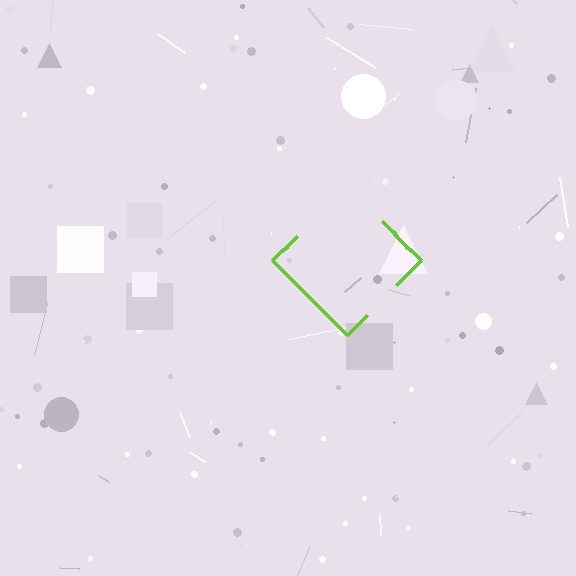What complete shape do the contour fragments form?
The contour fragments form a diamond.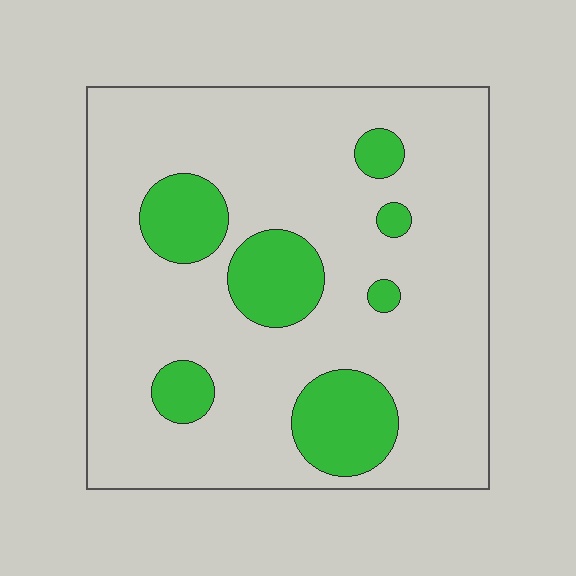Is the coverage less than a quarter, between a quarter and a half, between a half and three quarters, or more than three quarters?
Less than a quarter.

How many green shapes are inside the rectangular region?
7.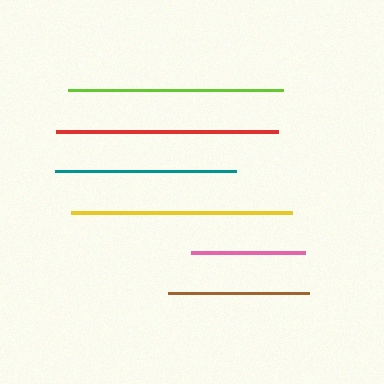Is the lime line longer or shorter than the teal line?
The lime line is longer than the teal line.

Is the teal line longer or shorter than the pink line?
The teal line is longer than the pink line.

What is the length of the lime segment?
The lime segment is approximately 215 pixels long.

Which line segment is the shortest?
The pink line is the shortest at approximately 113 pixels.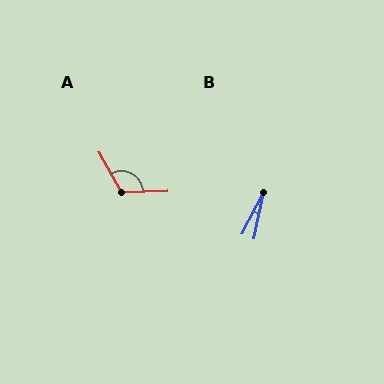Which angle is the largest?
A, at approximately 117 degrees.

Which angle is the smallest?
B, at approximately 15 degrees.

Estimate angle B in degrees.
Approximately 15 degrees.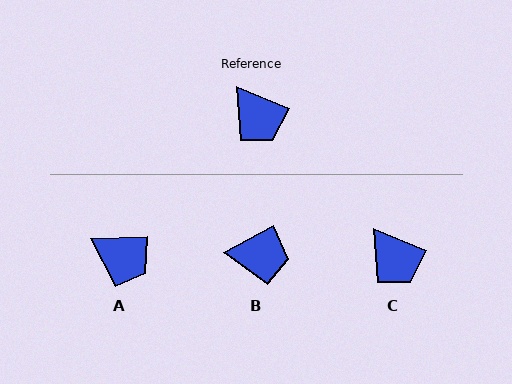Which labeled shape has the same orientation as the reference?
C.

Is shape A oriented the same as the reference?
No, it is off by about 24 degrees.